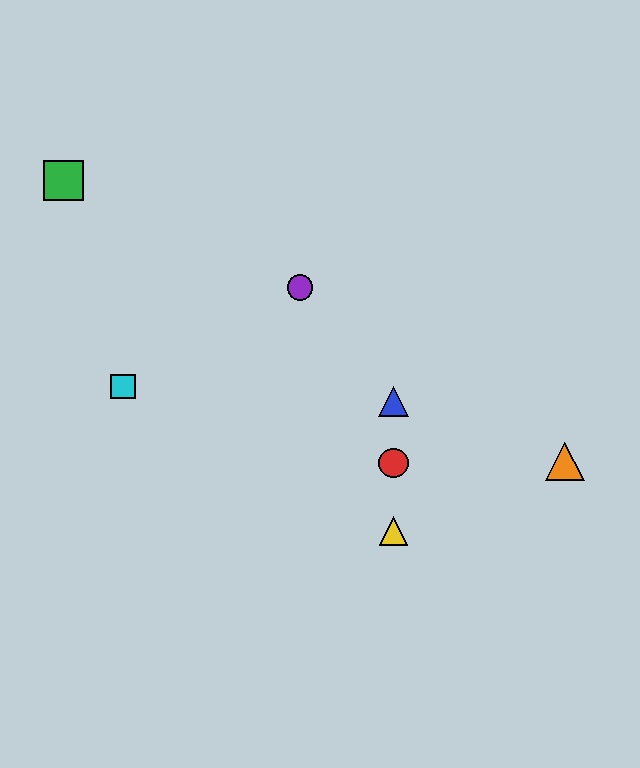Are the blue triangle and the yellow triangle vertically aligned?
Yes, both are at x≈393.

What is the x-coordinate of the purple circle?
The purple circle is at x≈300.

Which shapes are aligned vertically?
The red circle, the blue triangle, the yellow triangle are aligned vertically.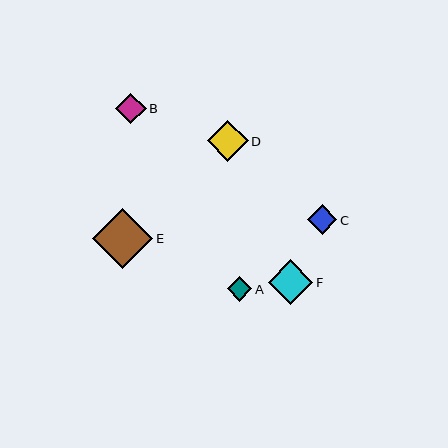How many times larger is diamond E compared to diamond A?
Diamond E is approximately 2.5 times the size of diamond A.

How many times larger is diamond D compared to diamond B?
Diamond D is approximately 1.4 times the size of diamond B.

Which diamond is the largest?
Diamond E is the largest with a size of approximately 60 pixels.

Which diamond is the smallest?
Diamond A is the smallest with a size of approximately 24 pixels.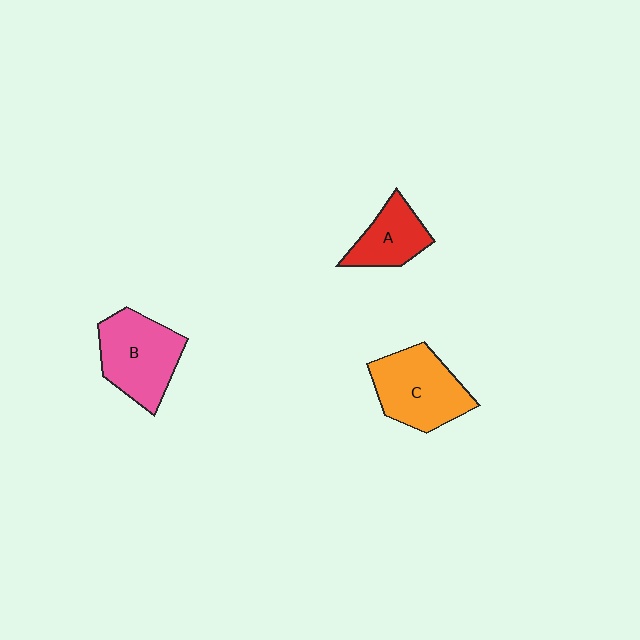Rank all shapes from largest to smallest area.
From largest to smallest: C (orange), B (pink), A (red).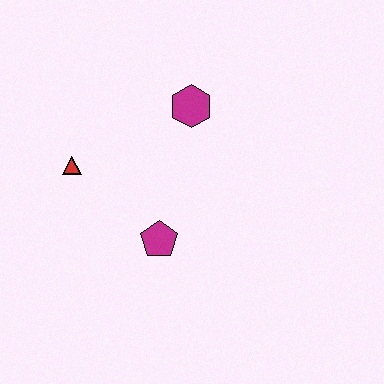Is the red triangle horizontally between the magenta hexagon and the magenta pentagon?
No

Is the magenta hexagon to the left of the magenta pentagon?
No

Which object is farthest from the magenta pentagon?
The magenta hexagon is farthest from the magenta pentagon.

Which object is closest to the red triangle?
The magenta pentagon is closest to the red triangle.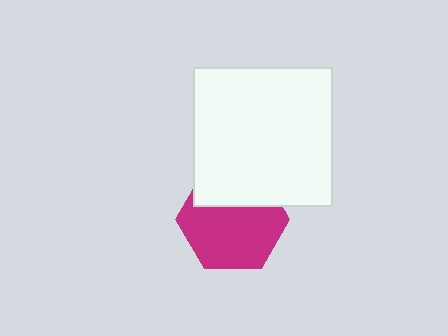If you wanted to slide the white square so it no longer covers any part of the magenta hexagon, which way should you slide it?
Slide it up — that is the most direct way to separate the two shapes.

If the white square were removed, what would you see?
You would see the complete magenta hexagon.